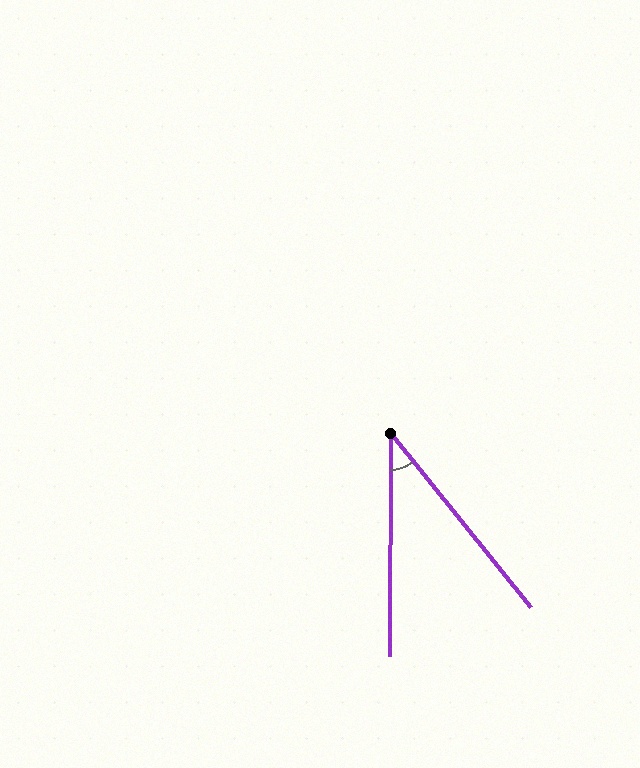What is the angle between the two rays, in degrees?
Approximately 39 degrees.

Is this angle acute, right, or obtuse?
It is acute.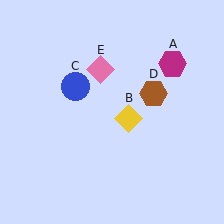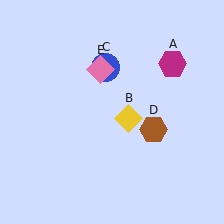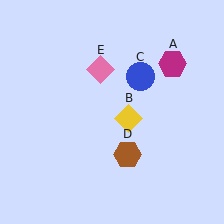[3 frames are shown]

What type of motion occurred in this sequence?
The blue circle (object C), brown hexagon (object D) rotated clockwise around the center of the scene.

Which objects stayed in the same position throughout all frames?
Magenta hexagon (object A) and yellow diamond (object B) and pink diamond (object E) remained stationary.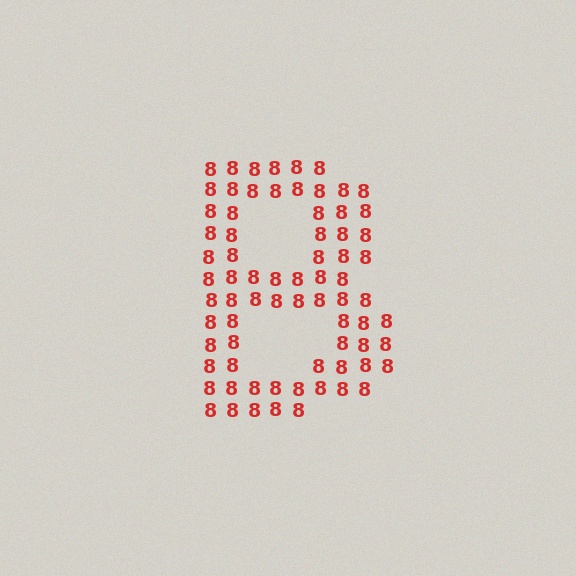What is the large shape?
The large shape is the letter B.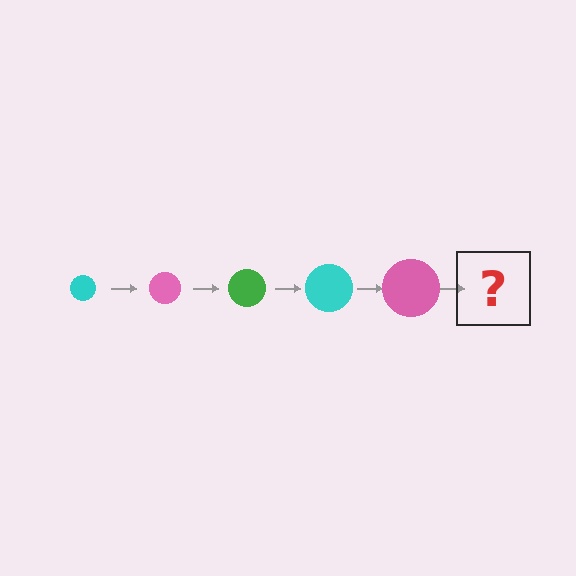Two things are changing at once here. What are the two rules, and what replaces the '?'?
The two rules are that the circle grows larger each step and the color cycles through cyan, pink, and green. The '?' should be a green circle, larger than the previous one.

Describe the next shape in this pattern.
It should be a green circle, larger than the previous one.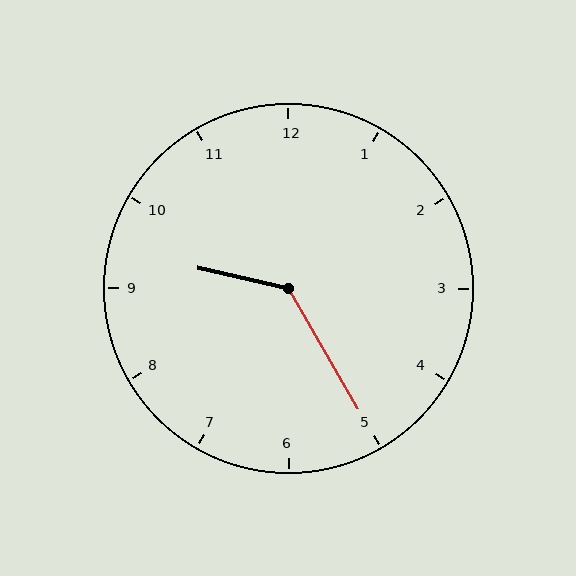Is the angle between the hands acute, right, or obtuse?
It is obtuse.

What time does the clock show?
9:25.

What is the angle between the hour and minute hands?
Approximately 132 degrees.